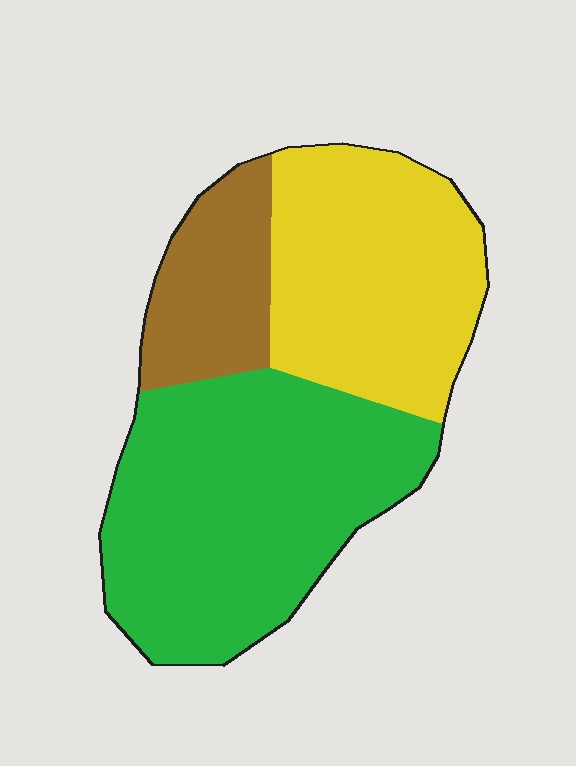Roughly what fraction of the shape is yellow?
Yellow covers roughly 35% of the shape.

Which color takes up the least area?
Brown, at roughly 15%.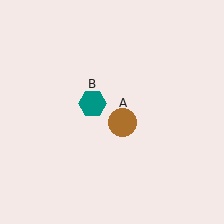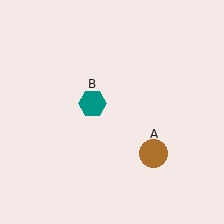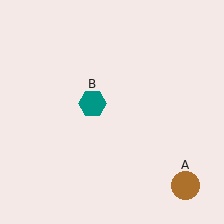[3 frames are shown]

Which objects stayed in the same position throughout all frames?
Teal hexagon (object B) remained stationary.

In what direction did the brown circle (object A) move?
The brown circle (object A) moved down and to the right.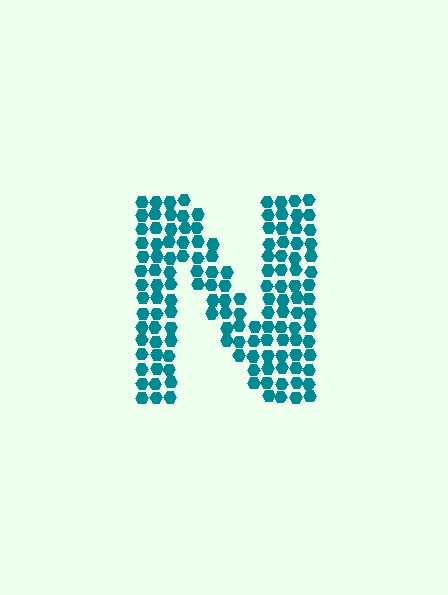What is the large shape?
The large shape is the letter N.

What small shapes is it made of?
It is made of small hexagons.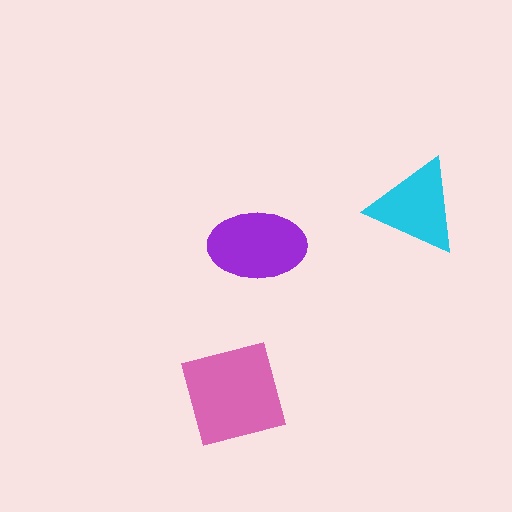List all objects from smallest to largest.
The cyan triangle, the purple ellipse, the pink square.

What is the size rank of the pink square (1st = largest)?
1st.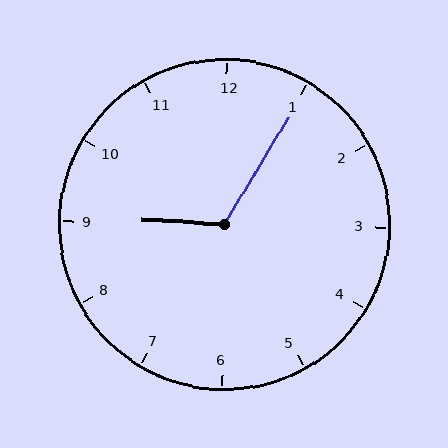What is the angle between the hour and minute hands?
Approximately 118 degrees.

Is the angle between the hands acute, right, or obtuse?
It is obtuse.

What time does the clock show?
9:05.